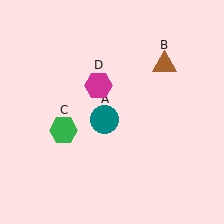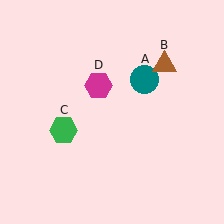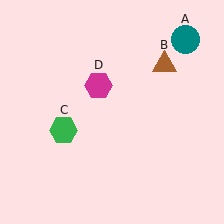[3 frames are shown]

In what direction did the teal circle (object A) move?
The teal circle (object A) moved up and to the right.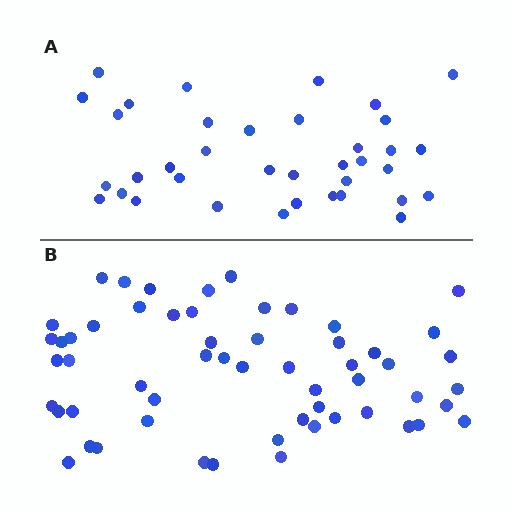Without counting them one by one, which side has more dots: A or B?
Region B (the bottom region) has more dots.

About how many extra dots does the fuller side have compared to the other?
Region B has approximately 20 more dots than region A.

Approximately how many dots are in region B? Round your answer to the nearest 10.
About 60 dots. (The exact count is 57, which rounds to 60.)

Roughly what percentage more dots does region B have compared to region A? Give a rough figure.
About 55% more.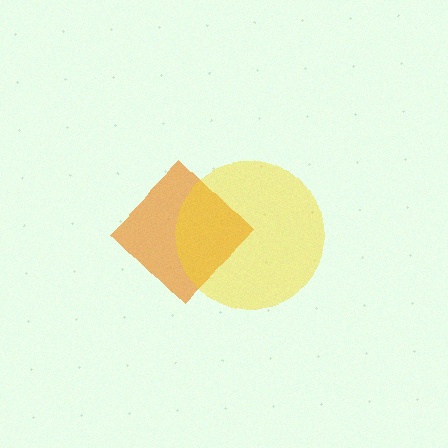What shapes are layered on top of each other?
The layered shapes are: an orange diamond, a yellow circle.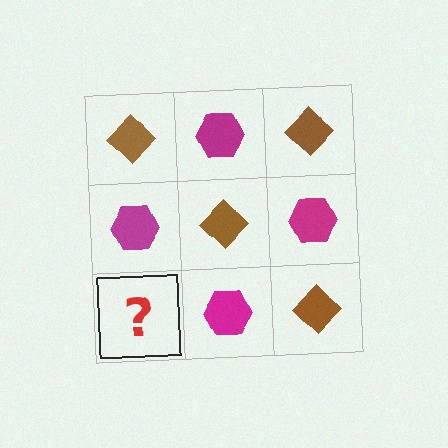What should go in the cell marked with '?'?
The missing cell should contain a brown diamond.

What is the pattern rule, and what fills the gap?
The rule is that it alternates brown diamond and magenta hexagon in a checkerboard pattern. The gap should be filled with a brown diamond.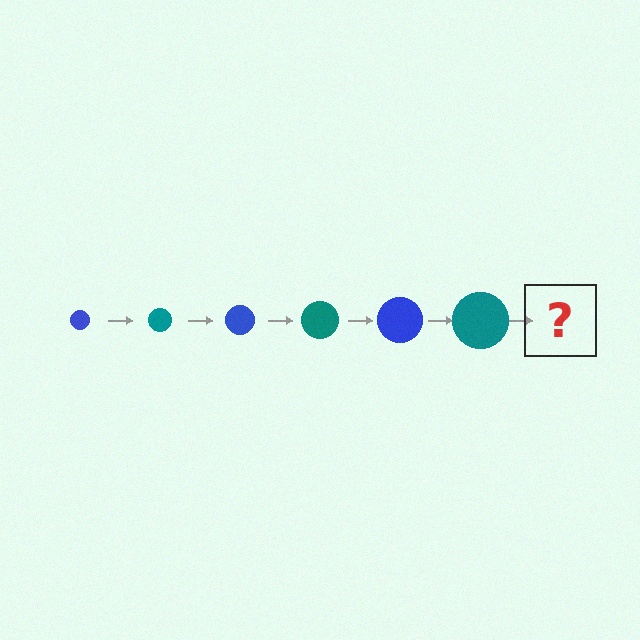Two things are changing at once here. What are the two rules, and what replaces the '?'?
The two rules are that the circle grows larger each step and the color cycles through blue and teal. The '?' should be a blue circle, larger than the previous one.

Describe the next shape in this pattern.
It should be a blue circle, larger than the previous one.